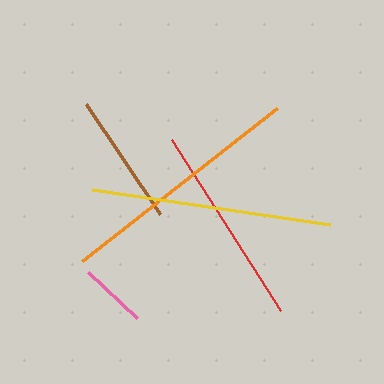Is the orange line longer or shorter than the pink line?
The orange line is longer than the pink line.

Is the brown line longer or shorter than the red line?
The red line is longer than the brown line.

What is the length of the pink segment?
The pink segment is approximately 67 pixels long.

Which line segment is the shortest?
The pink line is the shortest at approximately 67 pixels.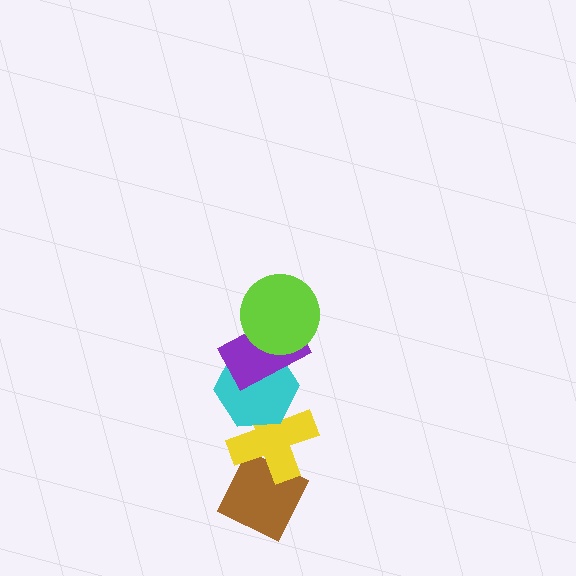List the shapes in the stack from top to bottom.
From top to bottom: the lime circle, the purple rectangle, the cyan hexagon, the yellow cross, the brown diamond.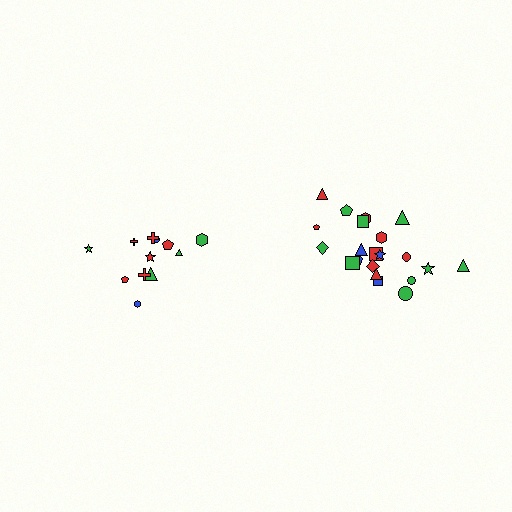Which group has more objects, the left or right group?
The right group.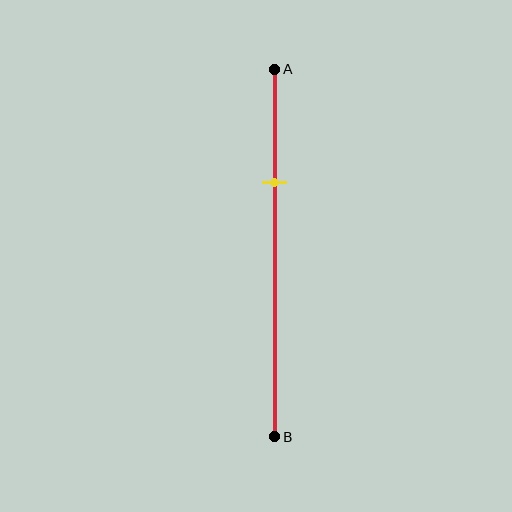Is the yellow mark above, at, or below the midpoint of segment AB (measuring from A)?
The yellow mark is above the midpoint of segment AB.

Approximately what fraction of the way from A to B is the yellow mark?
The yellow mark is approximately 30% of the way from A to B.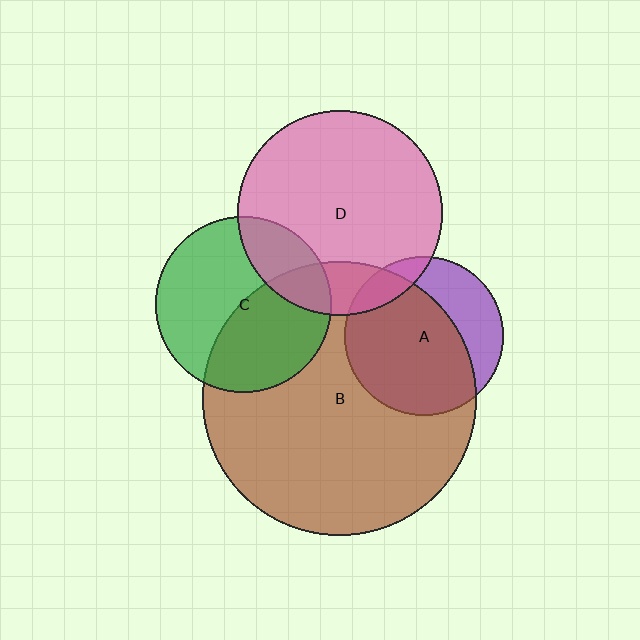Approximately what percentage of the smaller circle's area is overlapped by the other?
Approximately 45%.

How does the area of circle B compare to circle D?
Approximately 1.8 times.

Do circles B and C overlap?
Yes.